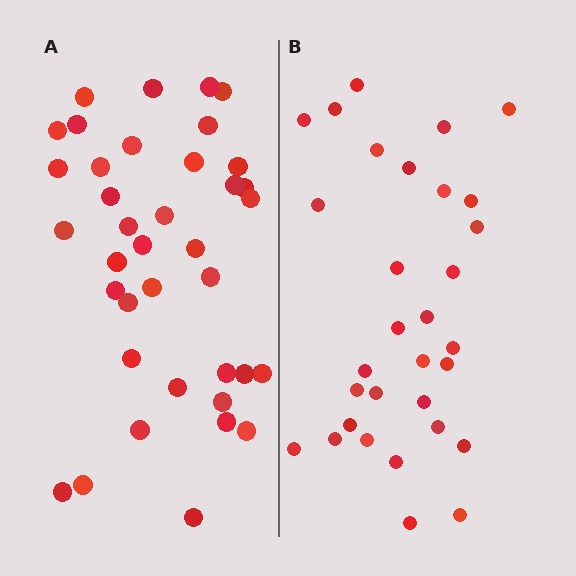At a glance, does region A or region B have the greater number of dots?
Region A (the left region) has more dots.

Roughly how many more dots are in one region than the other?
Region A has roughly 8 or so more dots than region B.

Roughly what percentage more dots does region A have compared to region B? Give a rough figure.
About 25% more.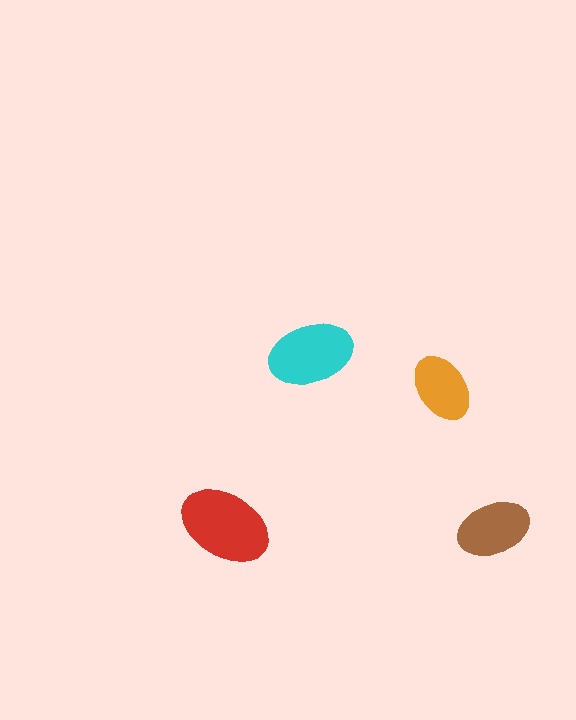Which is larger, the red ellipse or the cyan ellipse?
The red one.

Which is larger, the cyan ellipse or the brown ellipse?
The cyan one.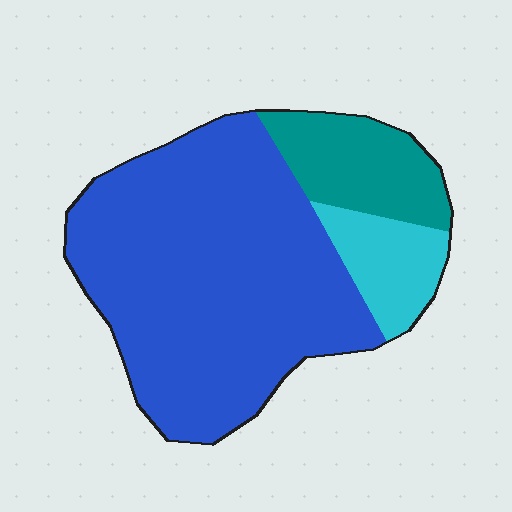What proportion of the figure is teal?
Teal covers 16% of the figure.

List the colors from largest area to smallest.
From largest to smallest: blue, teal, cyan.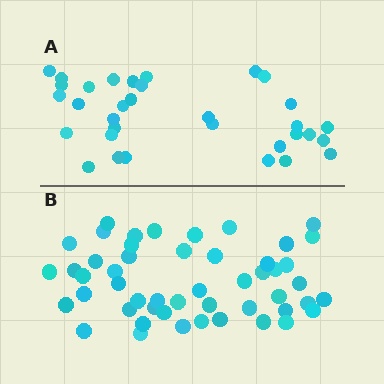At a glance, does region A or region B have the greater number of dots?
Region B (the bottom region) has more dots.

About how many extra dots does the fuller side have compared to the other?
Region B has approximately 15 more dots than region A.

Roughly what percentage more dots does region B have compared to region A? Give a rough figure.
About 50% more.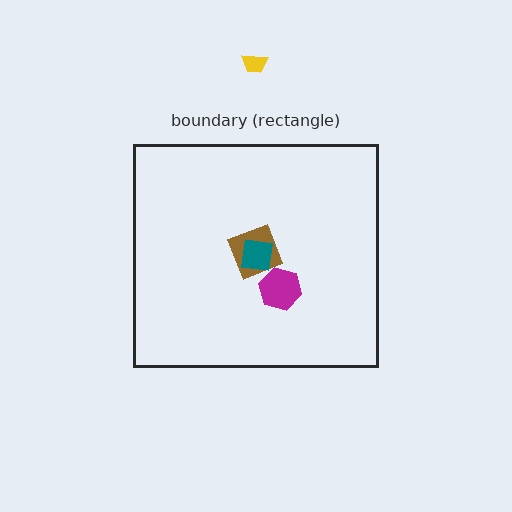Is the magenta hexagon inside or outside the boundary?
Inside.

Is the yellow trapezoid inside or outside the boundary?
Outside.